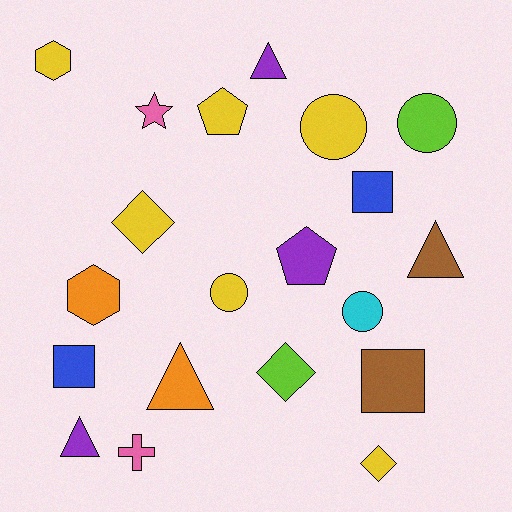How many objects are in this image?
There are 20 objects.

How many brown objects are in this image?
There are 2 brown objects.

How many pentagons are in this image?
There are 2 pentagons.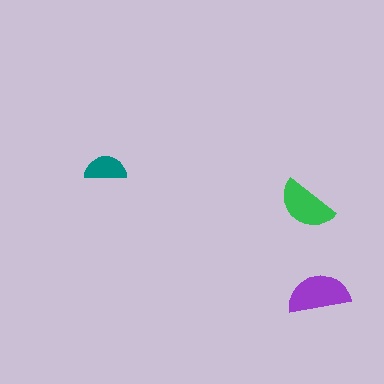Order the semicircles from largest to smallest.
the purple one, the green one, the teal one.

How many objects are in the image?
There are 3 objects in the image.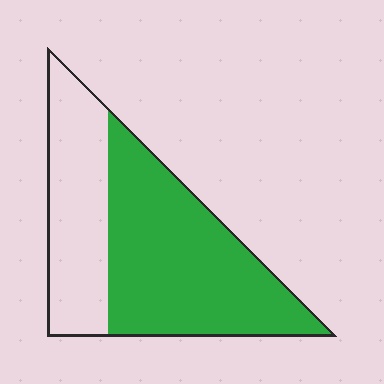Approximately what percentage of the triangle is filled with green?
Approximately 60%.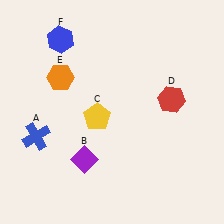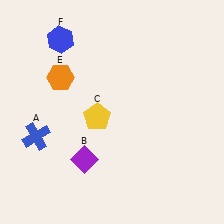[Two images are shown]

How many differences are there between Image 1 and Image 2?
There is 1 difference between the two images.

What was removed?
The red hexagon (D) was removed in Image 2.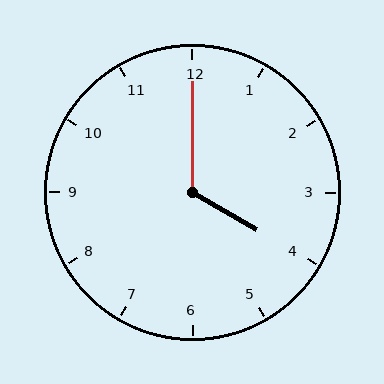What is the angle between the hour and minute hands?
Approximately 120 degrees.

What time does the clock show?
4:00.